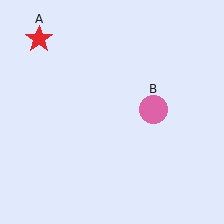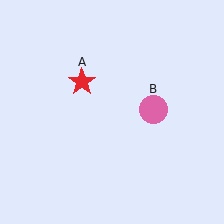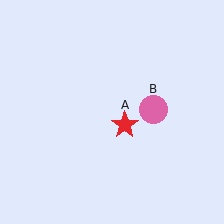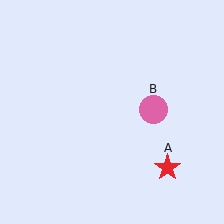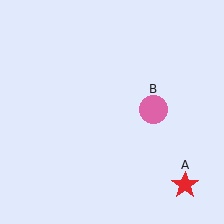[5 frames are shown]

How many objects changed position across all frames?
1 object changed position: red star (object A).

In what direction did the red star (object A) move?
The red star (object A) moved down and to the right.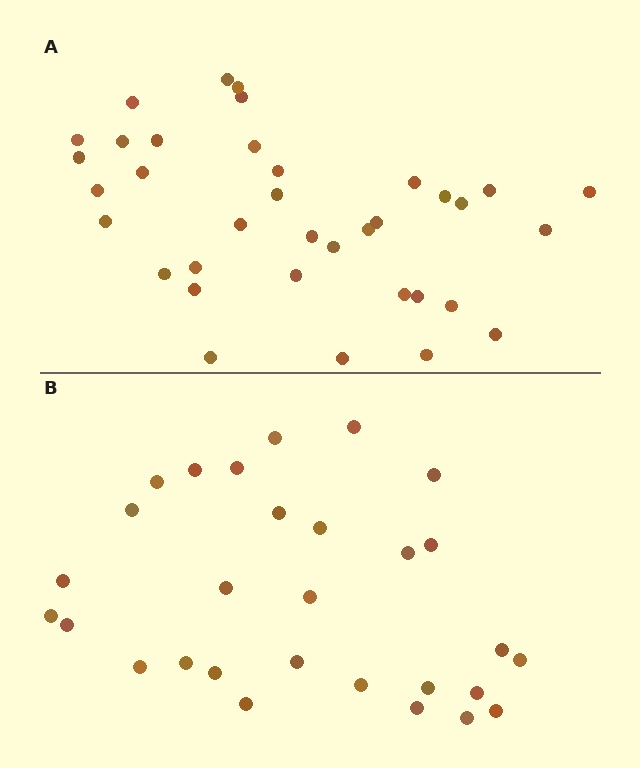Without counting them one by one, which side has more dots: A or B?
Region A (the top region) has more dots.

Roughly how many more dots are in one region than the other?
Region A has roughly 8 or so more dots than region B.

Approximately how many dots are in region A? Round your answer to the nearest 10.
About 40 dots. (The exact count is 36, which rounds to 40.)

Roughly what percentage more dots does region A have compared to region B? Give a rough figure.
About 25% more.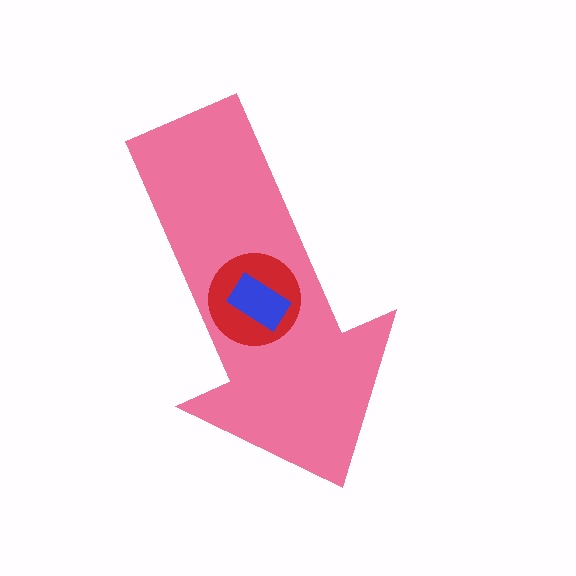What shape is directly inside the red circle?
The blue rectangle.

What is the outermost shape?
The pink arrow.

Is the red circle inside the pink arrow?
Yes.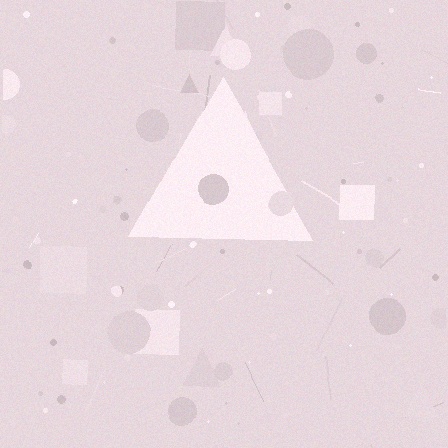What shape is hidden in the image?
A triangle is hidden in the image.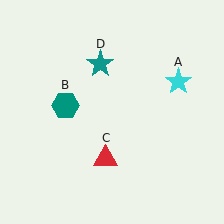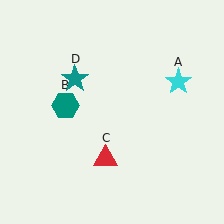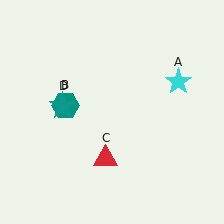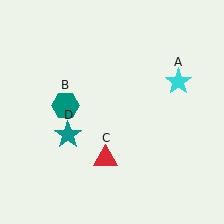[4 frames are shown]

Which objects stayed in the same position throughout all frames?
Cyan star (object A) and teal hexagon (object B) and red triangle (object C) remained stationary.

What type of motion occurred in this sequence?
The teal star (object D) rotated counterclockwise around the center of the scene.